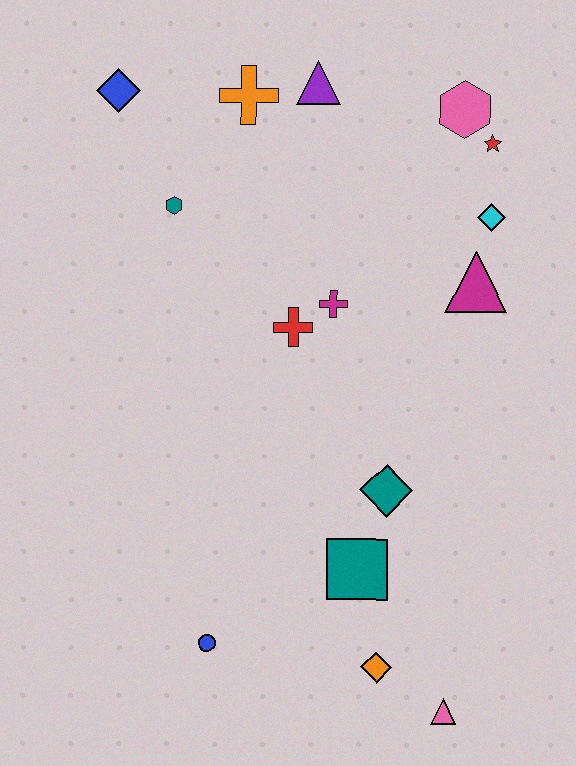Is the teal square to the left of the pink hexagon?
Yes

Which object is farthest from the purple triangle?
The pink triangle is farthest from the purple triangle.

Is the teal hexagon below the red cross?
No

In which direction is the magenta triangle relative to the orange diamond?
The magenta triangle is above the orange diamond.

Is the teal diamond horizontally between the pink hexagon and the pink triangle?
No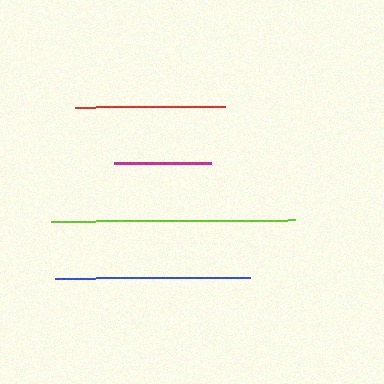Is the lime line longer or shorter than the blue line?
The lime line is longer than the blue line.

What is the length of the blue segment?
The blue segment is approximately 195 pixels long.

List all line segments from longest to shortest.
From longest to shortest: lime, blue, red, magenta.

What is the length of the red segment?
The red segment is approximately 150 pixels long.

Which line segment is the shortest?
The magenta line is the shortest at approximately 98 pixels.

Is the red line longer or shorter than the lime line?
The lime line is longer than the red line.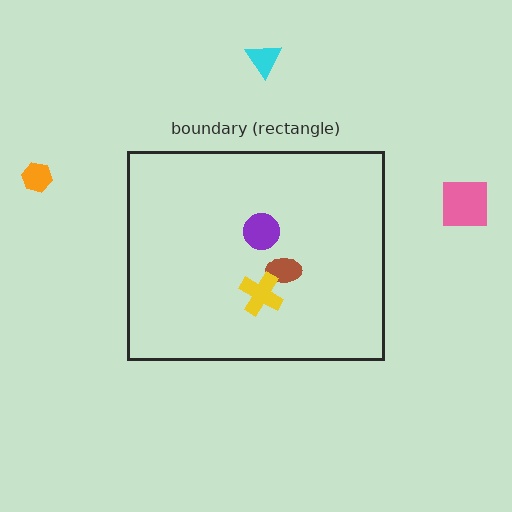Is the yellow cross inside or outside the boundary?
Inside.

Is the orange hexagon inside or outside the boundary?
Outside.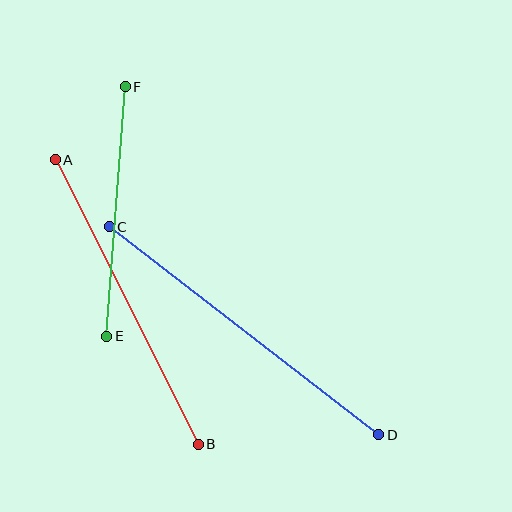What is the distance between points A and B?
The distance is approximately 318 pixels.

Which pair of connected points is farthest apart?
Points C and D are farthest apart.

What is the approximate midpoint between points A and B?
The midpoint is at approximately (127, 302) pixels.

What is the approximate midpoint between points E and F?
The midpoint is at approximately (116, 212) pixels.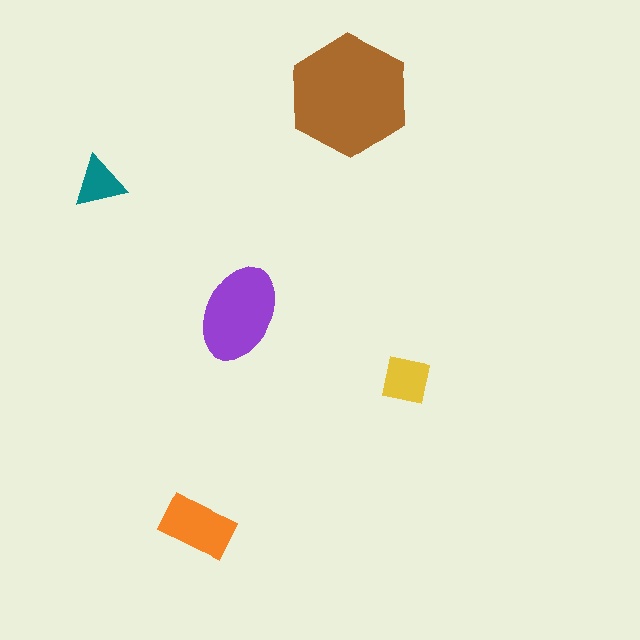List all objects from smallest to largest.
The teal triangle, the yellow square, the orange rectangle, the purple ellipse, the brown hexagon.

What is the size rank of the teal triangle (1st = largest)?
5th.